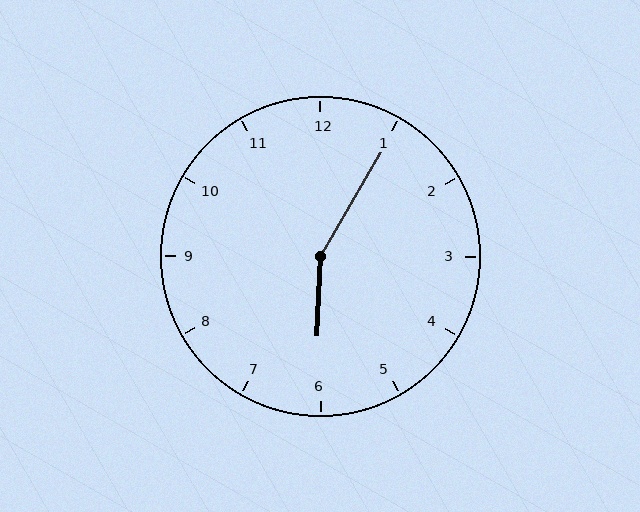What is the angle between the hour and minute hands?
Approximately 152 degrees.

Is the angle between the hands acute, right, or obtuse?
It is obtuse.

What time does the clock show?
6:05.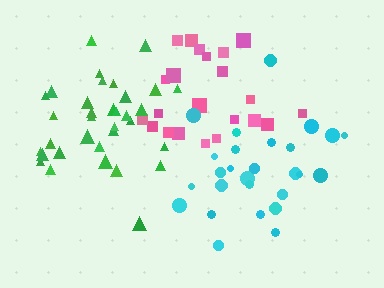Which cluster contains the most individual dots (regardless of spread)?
Green (34).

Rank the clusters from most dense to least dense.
cyan, green, pink.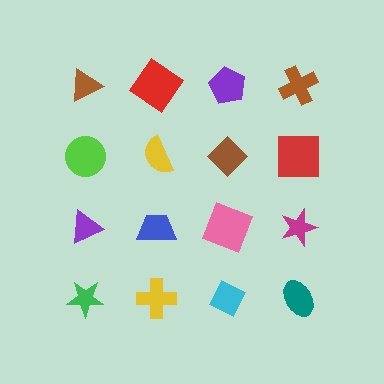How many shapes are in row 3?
4 shapes.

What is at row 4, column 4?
A teal ellipse.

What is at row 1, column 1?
A brown triangle.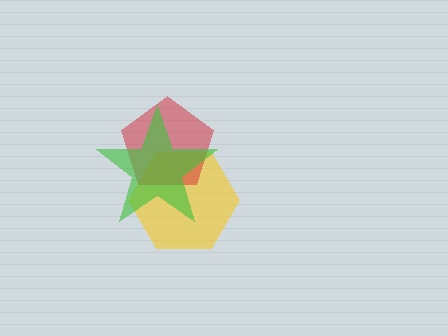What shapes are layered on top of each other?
The layered shapes are: a yellow hexagon, a red pentagon, a green star.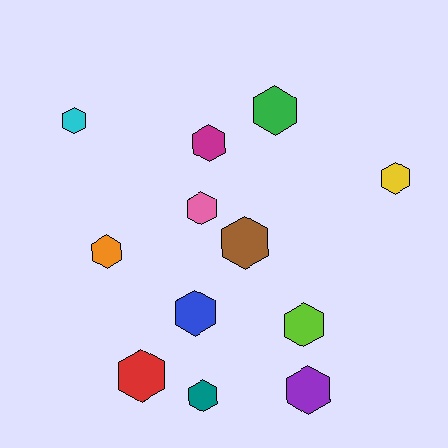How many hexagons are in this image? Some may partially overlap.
There are 12 hexagons.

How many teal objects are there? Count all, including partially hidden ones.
There is 1 teal object.